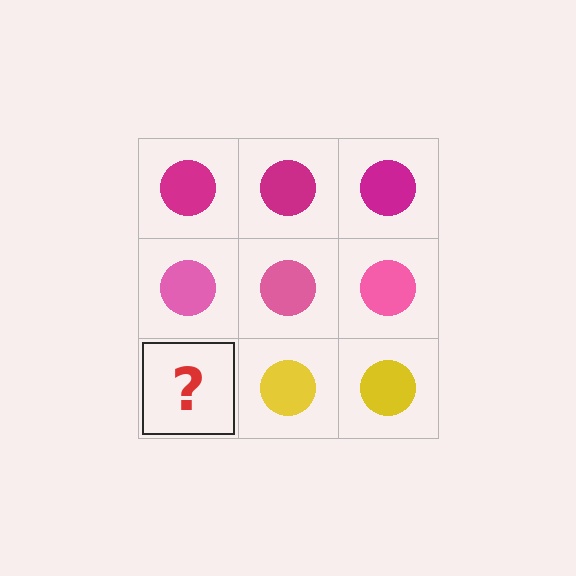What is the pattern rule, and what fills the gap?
The rule is that each row has a consistent color. The gap should be filled with a yellow circle.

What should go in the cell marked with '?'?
The missing cell should contain a yellow circle.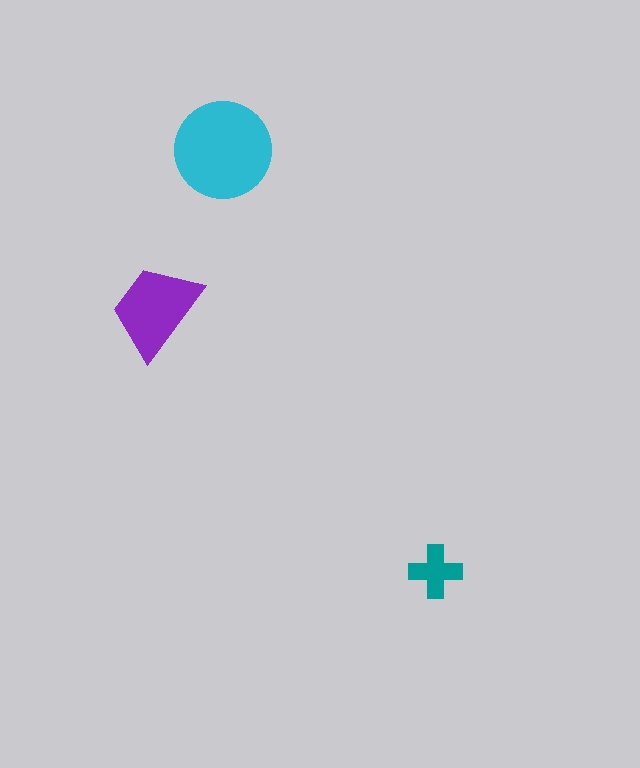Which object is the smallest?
The teal cross.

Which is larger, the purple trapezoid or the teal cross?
The purple trapezoid.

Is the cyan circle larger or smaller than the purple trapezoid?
Larger.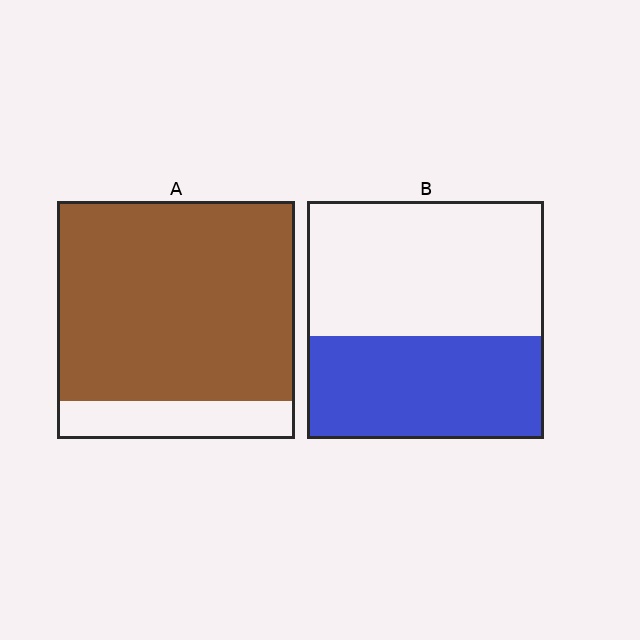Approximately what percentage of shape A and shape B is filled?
A is approximately 85% and B is approximately 45%.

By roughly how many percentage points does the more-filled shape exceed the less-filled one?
By roughly 40 percentage points (A over B).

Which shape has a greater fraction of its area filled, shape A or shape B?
Shape A.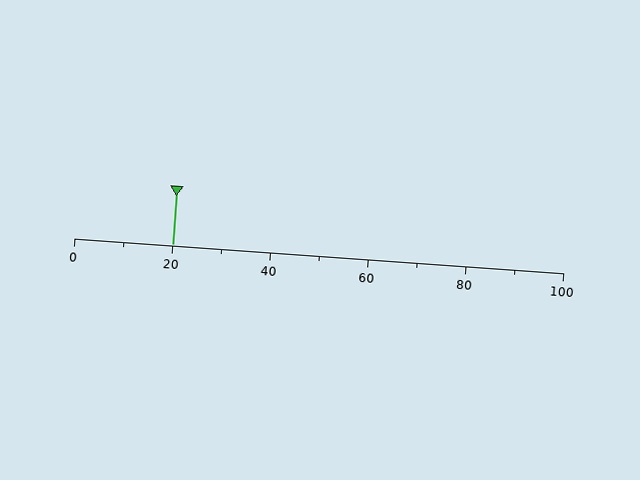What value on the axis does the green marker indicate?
The marker indicates approximately 20.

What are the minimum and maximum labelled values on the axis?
The axis runs from 0 to 100.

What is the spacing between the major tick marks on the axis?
The major ticks are spaced 20 apart.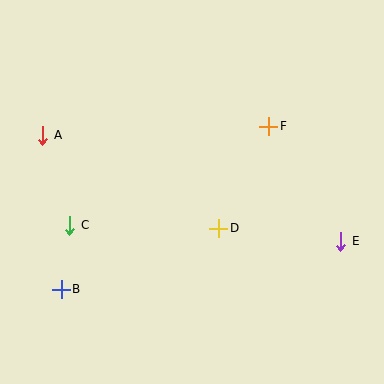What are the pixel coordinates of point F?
Point F is at (269, 126).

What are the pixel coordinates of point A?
Point A is at (43, 136).